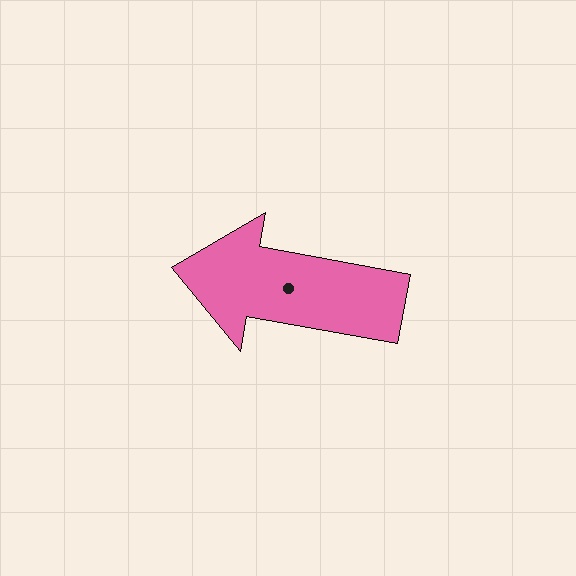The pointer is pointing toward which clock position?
Roughly 9 o'clock.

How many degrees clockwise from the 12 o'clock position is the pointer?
Approximately 280 degrees.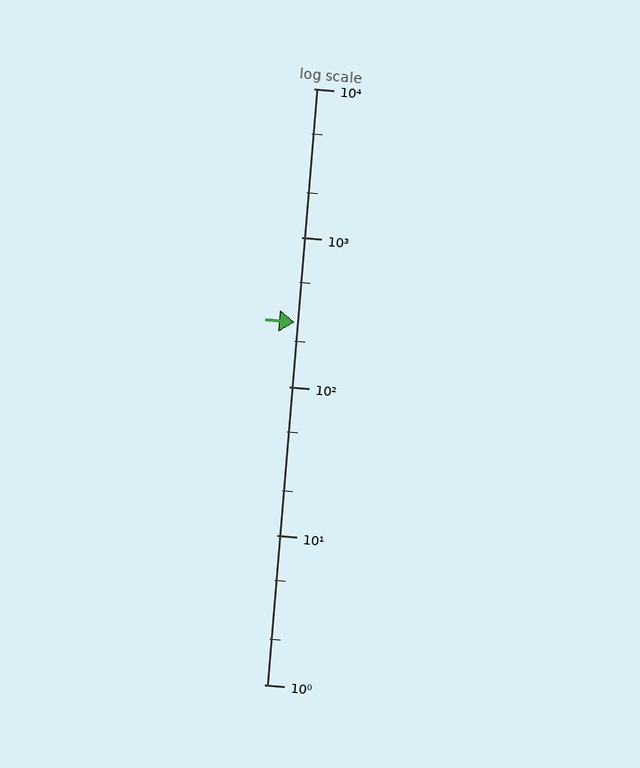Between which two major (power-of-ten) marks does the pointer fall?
The pointer is between 100 and 1000.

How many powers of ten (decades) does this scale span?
The scale spans 4 decades, from 1 to 10000.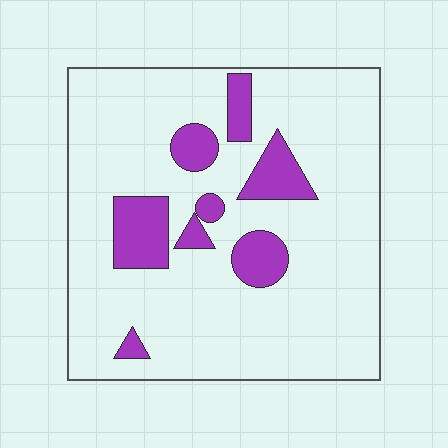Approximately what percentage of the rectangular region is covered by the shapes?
Approximately 15%.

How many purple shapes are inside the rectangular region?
8.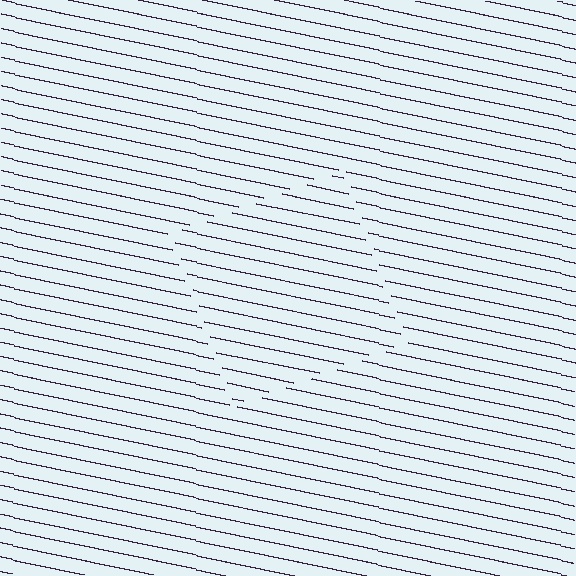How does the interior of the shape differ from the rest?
The interior of the shape contains the same grating, shifted by half a period — the contour is defined by the phase discontinuity where line-ends from the inner and outer gratings abut.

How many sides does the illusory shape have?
4 sides — the line-ends trace a square.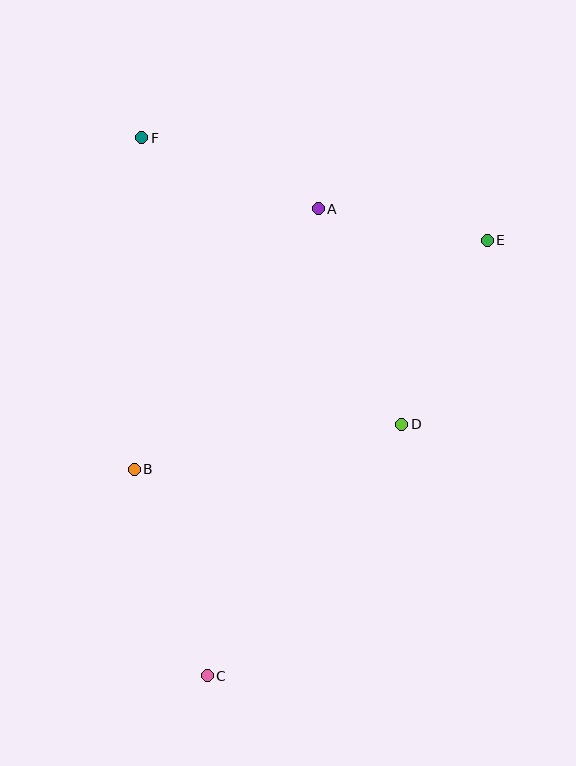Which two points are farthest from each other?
Points C and F are farthest from each other.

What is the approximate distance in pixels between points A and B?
The distance between A and B is approximately 319 pixels.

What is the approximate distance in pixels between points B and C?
The distance between B and C is approximately 219 pixels.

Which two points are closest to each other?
Points A and E are closest to each other.